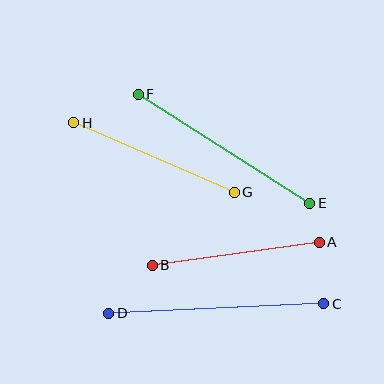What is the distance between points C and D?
The distance is approximately 215 pixels.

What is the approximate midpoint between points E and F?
The midpoint is at approximately (224, 149) pixels.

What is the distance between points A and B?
The distance is approximately 168 pixels.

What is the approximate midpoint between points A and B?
The midpoint is at approximately (236, 254) pixels.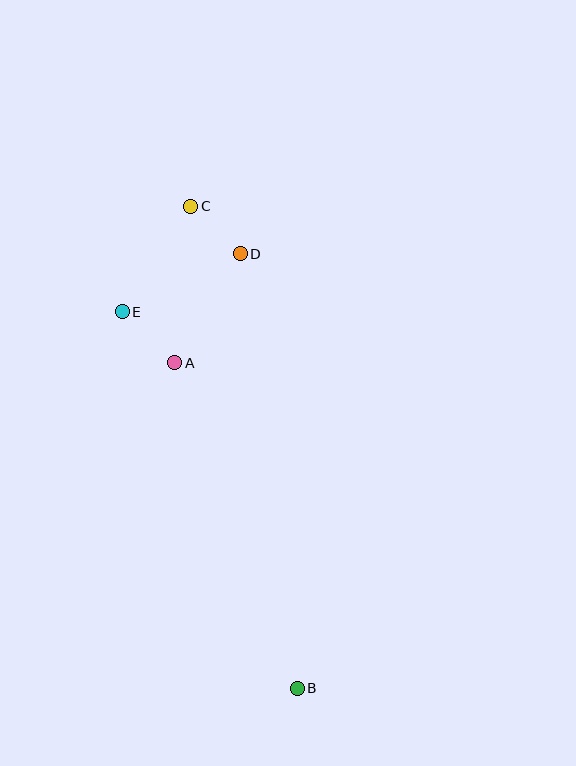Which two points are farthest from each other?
Points B and C are farthest from each other.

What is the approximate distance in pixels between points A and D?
The distance between A and D is approximately 127 pixels.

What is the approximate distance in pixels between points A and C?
The distance between A and C is approximately 157 pixels.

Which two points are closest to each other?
Points C and D are closest to each other.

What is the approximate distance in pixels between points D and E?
The distance between D and E is approximately 132 pixels.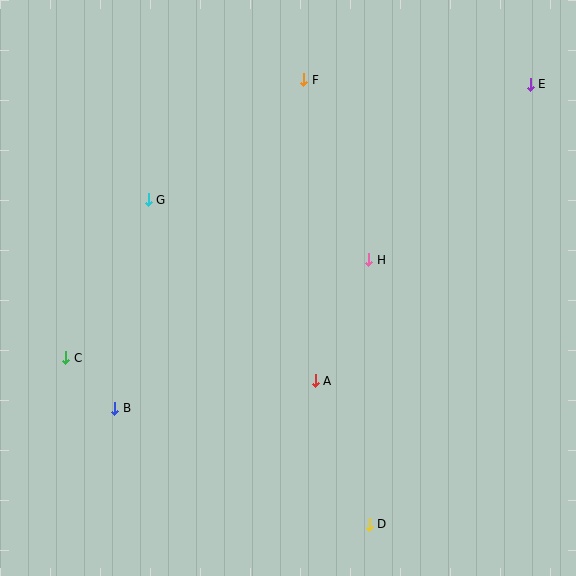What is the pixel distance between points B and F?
The distance between B and F is 379 pixels.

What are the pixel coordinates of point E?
Point E is at (530, 84).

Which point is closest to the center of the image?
Point H at (369, 260) is closest to the center.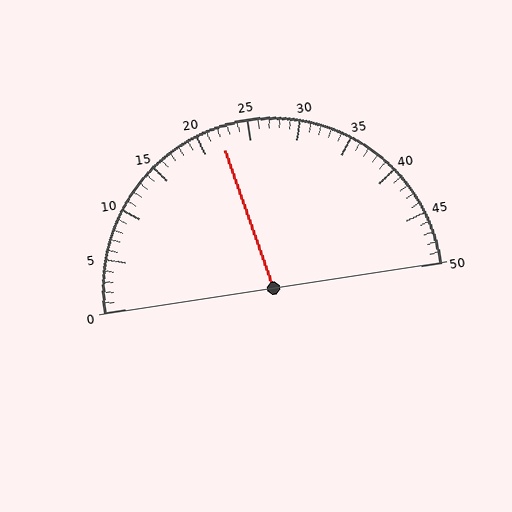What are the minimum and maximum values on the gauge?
The gauge ranges from 0 to 50.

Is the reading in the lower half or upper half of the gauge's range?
The reading is in the lower half of the range (0 to 50).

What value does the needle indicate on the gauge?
The needle indicates approximately 22.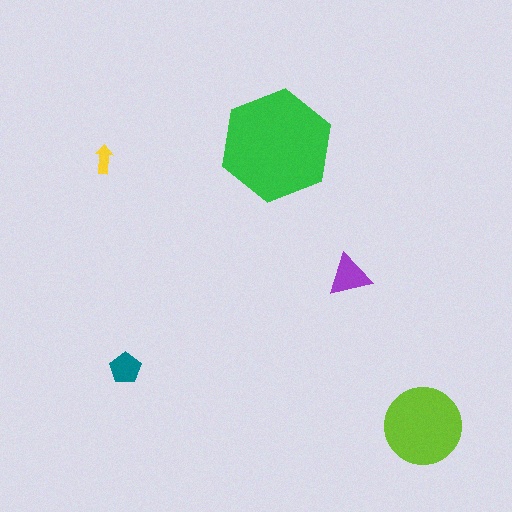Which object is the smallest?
The yellow arrow.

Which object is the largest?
The green hexagon.